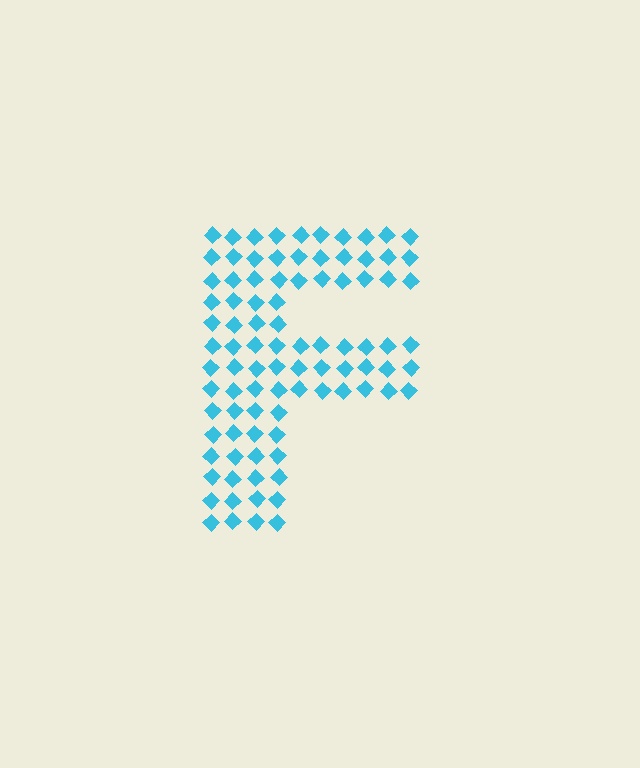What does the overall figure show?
The overall figure shows the letter F.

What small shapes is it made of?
It is made of small diamonds.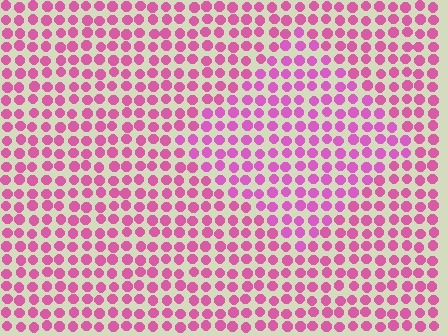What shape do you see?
I see a diamond.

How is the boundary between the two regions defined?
The boundary is defined purely by a slight shift in hue (about 16 degrees). Spacing, size, and orientation are identical on both sides.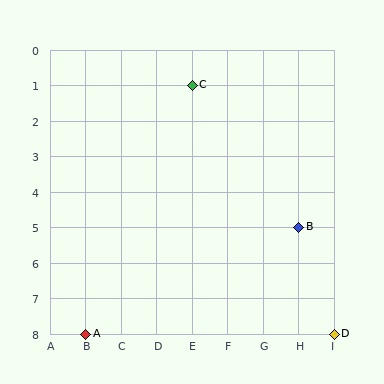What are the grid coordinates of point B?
Point B is at grid coordinates (H, 5).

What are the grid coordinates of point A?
Point A is at grid coordinates (B, 8).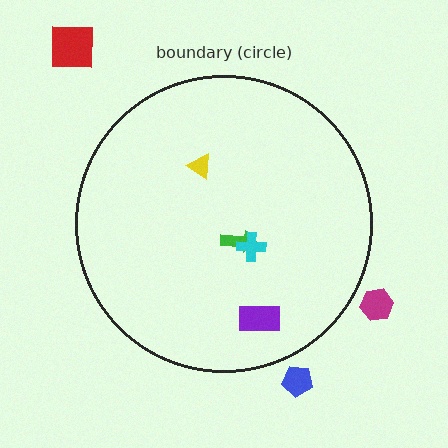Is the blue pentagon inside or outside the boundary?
Outside.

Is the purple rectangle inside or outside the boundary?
Inside.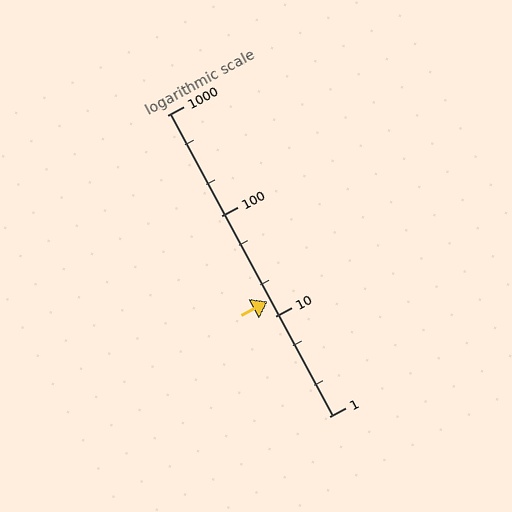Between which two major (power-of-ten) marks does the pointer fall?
The pointer is between 10 and 100.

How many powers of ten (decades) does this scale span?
The scale spans 3 decades, from 1 to 1000.